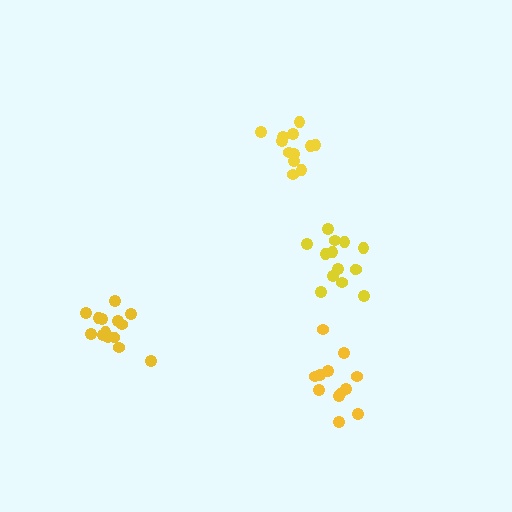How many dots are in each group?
Group 1: 14 dots, Group 2: 12 dots, Group 3: 14 dots, Group 4: 12 dots (52 total).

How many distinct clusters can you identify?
There are 4 distinct clusters.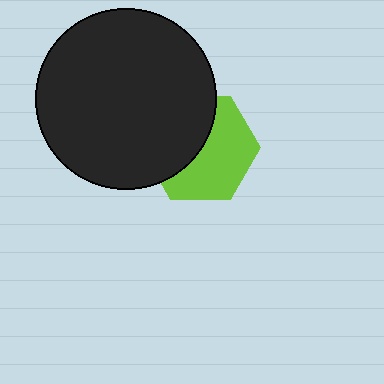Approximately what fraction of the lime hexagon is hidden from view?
Roughly 45% of the lime hexagon is hidden behind the black circle.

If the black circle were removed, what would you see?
You would see the complete lime hexagon.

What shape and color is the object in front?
The object in front is a black circle.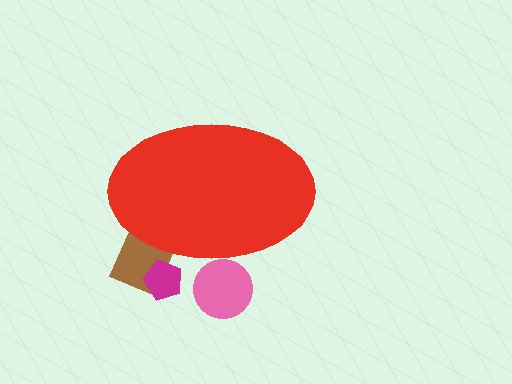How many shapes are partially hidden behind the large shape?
3 shapes are partially hidden.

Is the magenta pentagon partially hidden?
Yes, the magenta pentagon is partially hidden behind the red ellipse.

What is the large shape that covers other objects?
A red ellipse.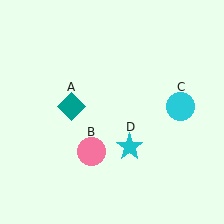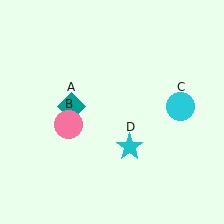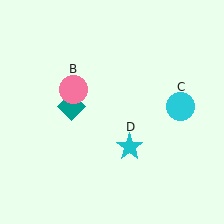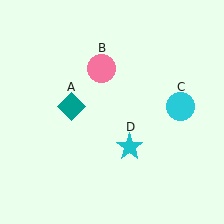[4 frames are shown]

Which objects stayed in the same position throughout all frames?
Teal diamond (object A) and cyan circle (object C) and cyan star (object D) remained stationary.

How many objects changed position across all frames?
1 object changed position: pink circle (object B).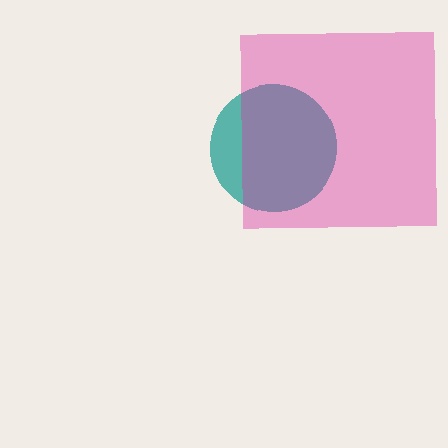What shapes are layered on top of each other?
The layered shapes are: a teal circle, a magenta square.